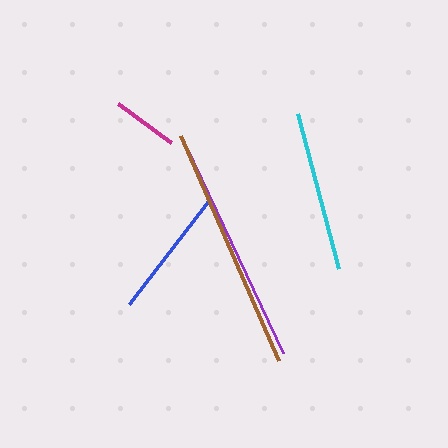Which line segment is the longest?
The brown line is the longest at approximately 246 pixels.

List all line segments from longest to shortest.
From longest to shortest: brown, purple, cyan, blue, magenta.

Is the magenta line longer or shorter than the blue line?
The blue line is longer than the magenta line.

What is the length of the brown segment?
The brown segment is approximately 246 pixels long.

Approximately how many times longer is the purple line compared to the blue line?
The purple line is approximately 1.7 times the length of the blue line.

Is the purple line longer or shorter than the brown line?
The brown line is longer than the purple line.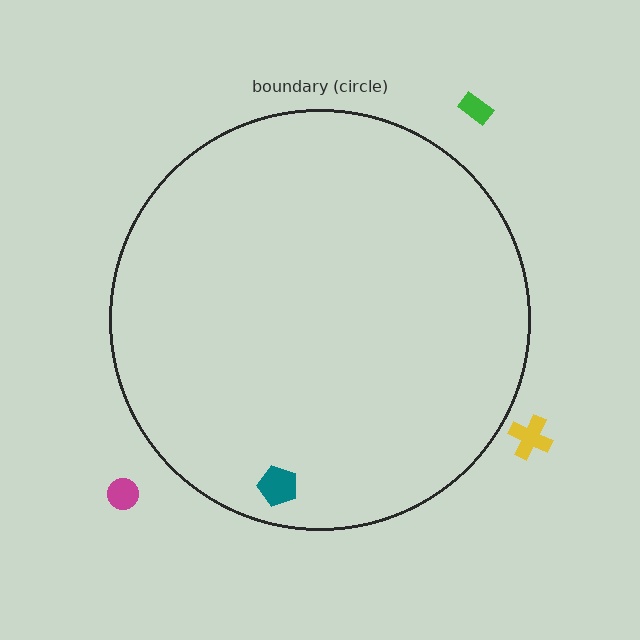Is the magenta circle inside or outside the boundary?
Outside.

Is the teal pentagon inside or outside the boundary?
Inside.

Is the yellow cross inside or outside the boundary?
Outside.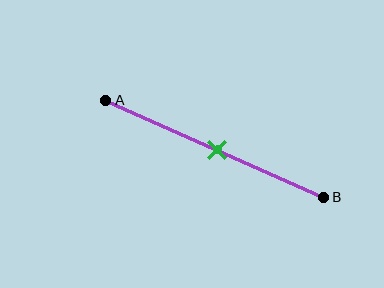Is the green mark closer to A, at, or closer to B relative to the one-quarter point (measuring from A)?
The green mark is closer to point B than the one-quarter point of segment AB.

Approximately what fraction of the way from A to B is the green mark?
The green mark is approximately 50% of the way from A to B.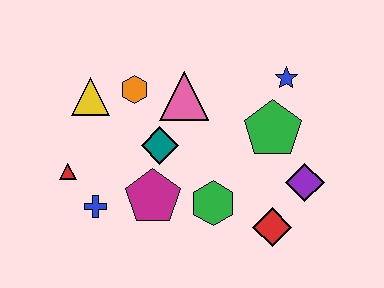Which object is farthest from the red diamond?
The yellow triangle is farthest from the red diamond.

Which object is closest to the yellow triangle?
The orange hexagon is closest to the yellow triangle.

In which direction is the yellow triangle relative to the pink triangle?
The yellow triangle is to the left of the pink triangle.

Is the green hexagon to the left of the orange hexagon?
No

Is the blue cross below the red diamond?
No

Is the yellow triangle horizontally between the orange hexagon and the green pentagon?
No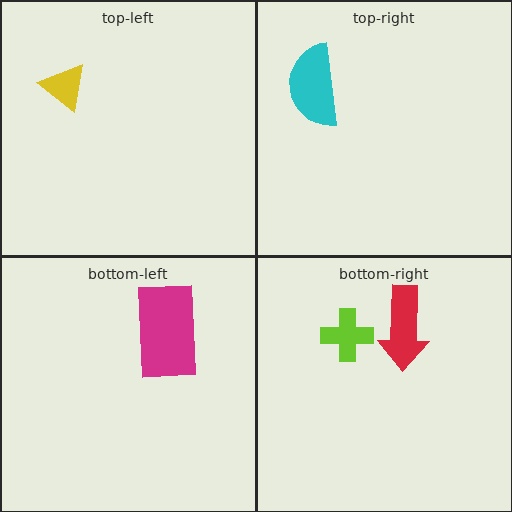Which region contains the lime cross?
The bottom-right region.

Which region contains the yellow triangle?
The top-left region.